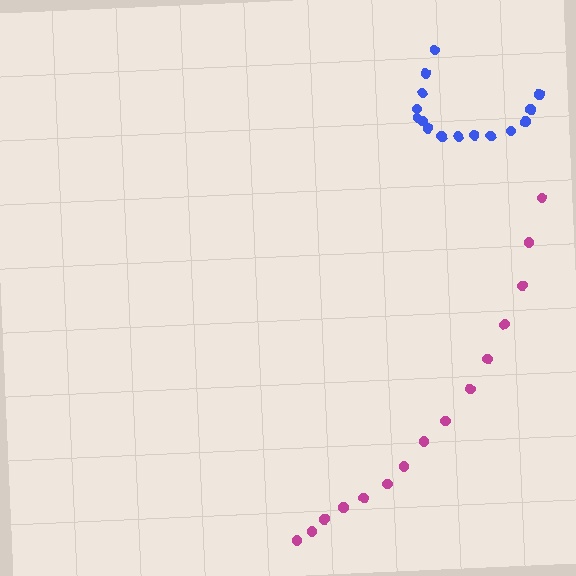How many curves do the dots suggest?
There are 2 distinct paths.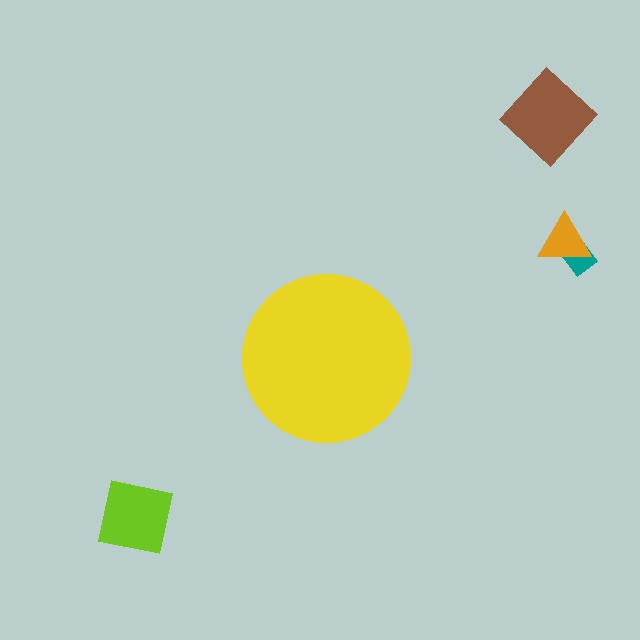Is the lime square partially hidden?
No, the lime square is fully visible.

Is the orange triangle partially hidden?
No, the orange triangle is fully visible.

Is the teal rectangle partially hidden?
No, the teal rectangle is fully visible.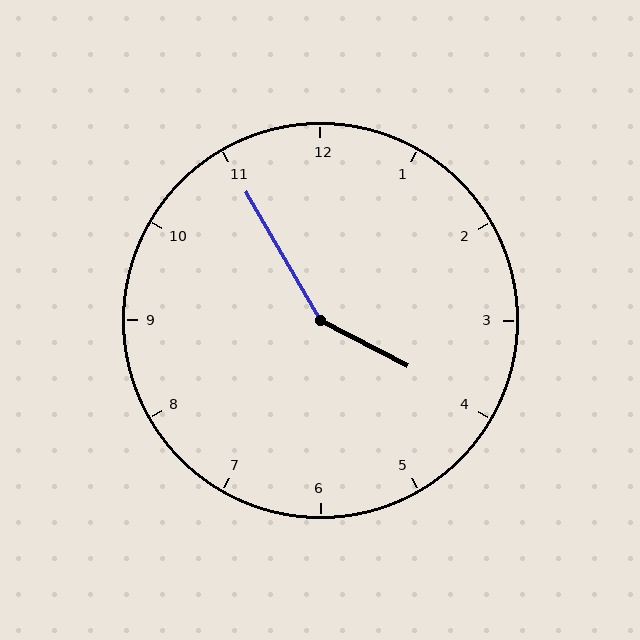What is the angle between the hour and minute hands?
Approximately 148 degrees.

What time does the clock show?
3:55.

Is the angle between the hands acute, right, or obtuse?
It is obtuse.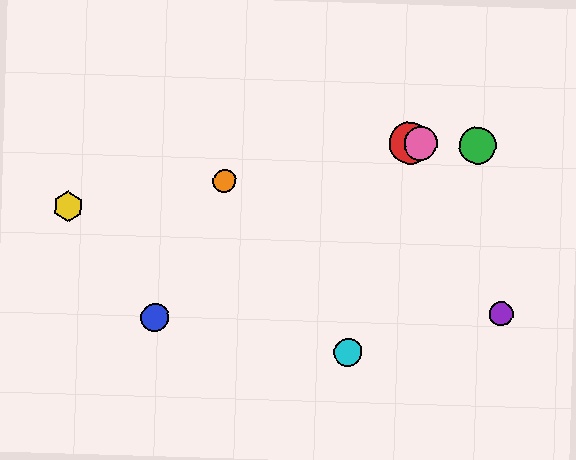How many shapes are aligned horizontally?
3 shapes (the red circle, the green circle, the pink circle) are aligned horizontally.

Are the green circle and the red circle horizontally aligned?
Yes, both are at y≈145.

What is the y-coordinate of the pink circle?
The pink circle is at y≈144.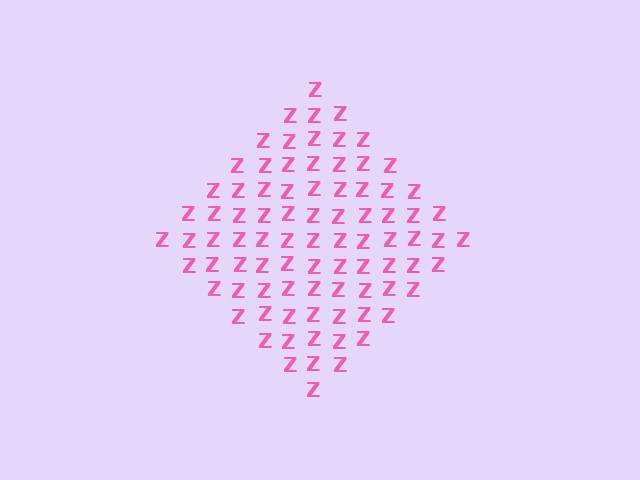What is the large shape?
The large shape is a diamond.